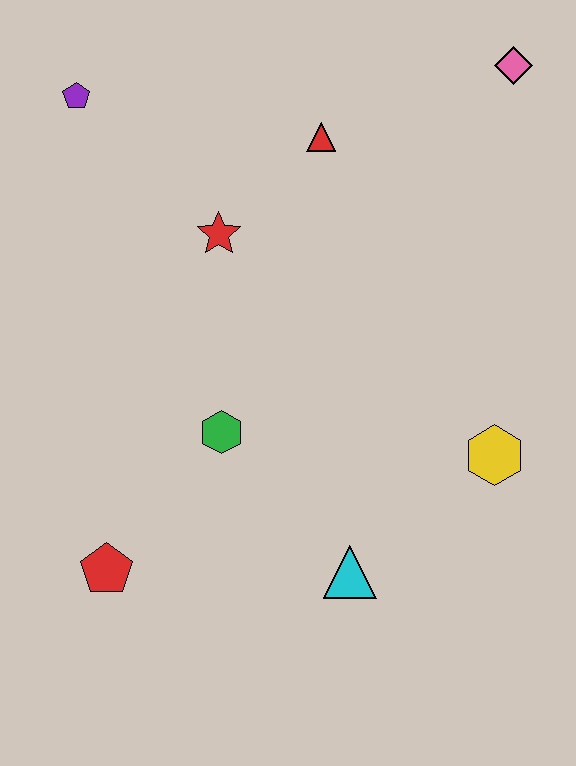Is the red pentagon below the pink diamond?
Yes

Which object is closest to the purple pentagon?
The red star is closest to the purple pentagon.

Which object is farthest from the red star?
The cyan triangle is farthest from the red star.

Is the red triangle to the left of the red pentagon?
No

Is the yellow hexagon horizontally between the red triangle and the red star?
No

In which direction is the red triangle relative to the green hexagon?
The red triangle is above the green hexagon.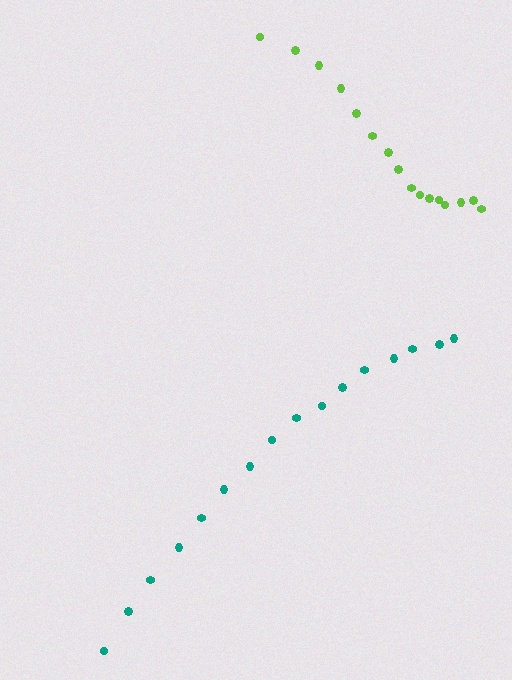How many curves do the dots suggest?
There are 2 distinct paths.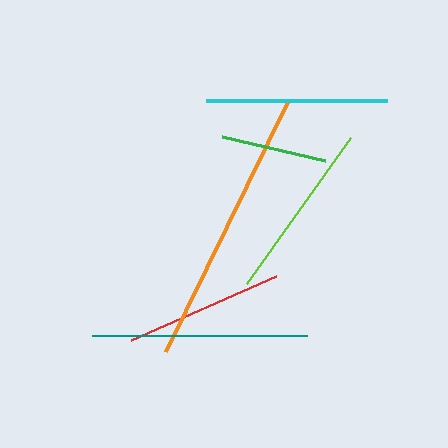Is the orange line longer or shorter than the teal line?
The orange line is longer than the teal line.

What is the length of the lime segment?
The lime segment is approximately 180 pixels long.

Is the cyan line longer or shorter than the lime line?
The cyan line is longer than the lime line.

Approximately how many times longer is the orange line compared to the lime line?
The orange line is approximately 1.5 times the length of the lime line.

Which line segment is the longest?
The orange line is the longest at approximately 279 pixels.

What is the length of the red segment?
The red segment is approximately 159 pixels long.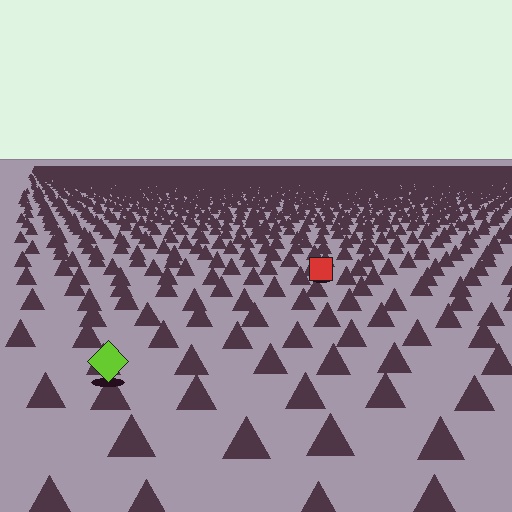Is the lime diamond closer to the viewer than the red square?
Yes. The lime diamond is closer — you can tell from the texture gradient: the ground texture is coarser near it.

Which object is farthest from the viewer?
The red square is farthest from the viewer. It appears smaller and the ground texture around it is denser.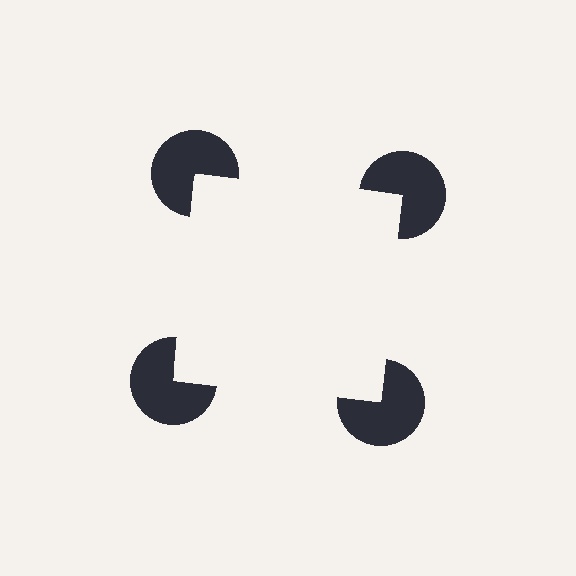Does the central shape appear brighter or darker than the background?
It typically appears slightly brighter than the background, even though no actual brightness change is drawn.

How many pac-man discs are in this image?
There are 4 — one at each vertex of the illusory square.